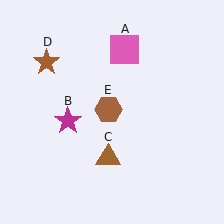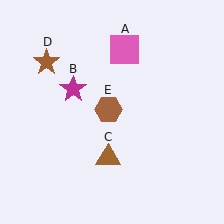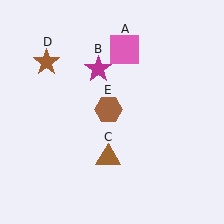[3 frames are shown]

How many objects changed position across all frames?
1 object changed position: magenta star (object B).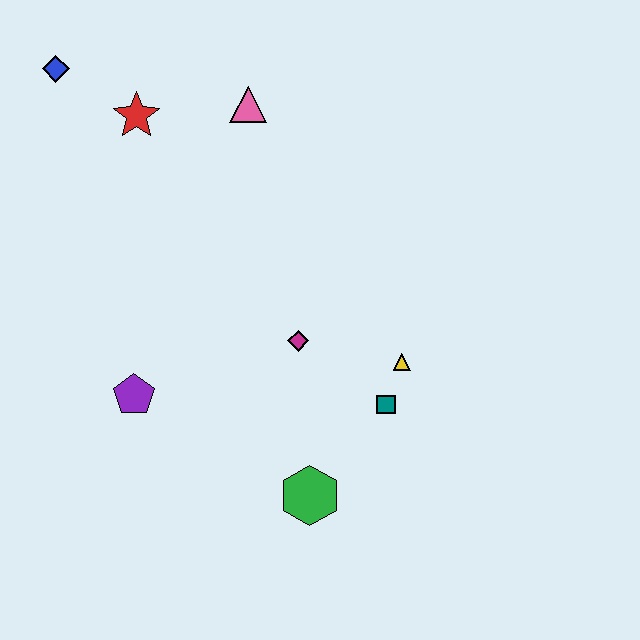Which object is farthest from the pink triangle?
The green hexagon is farthest from the pink triangle.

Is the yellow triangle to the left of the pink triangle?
No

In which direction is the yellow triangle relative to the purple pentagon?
The yellow triangle is to the right of the purple pentagon.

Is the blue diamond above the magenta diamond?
Yes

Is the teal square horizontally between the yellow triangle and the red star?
Yes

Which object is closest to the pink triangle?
The red star is closest to the pink triangle.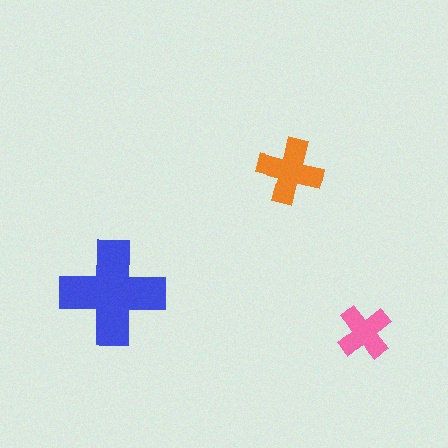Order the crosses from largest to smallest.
the blue one, the orange one, the pink one.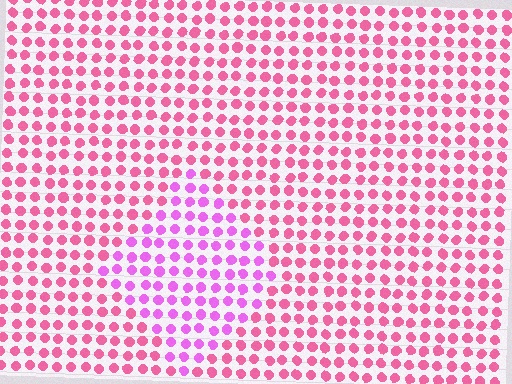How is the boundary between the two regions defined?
The boundary is defined purely by a slight shift in hue (about 35 degrees). Spacing, size, and orientation are identical on both sides.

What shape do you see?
I see a diamond.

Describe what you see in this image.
The image is filled with small pink elements in a uniform arrangement. A diamond-shaped region is visible where the elements are tinted to a slightly different hue, forming a subtle color boundary.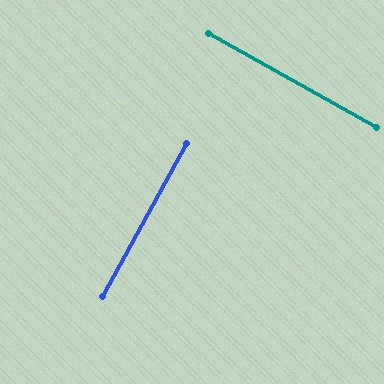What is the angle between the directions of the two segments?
Approximately 89 degrees.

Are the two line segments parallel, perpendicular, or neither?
Perpendicular — they meet at approximately 89°.